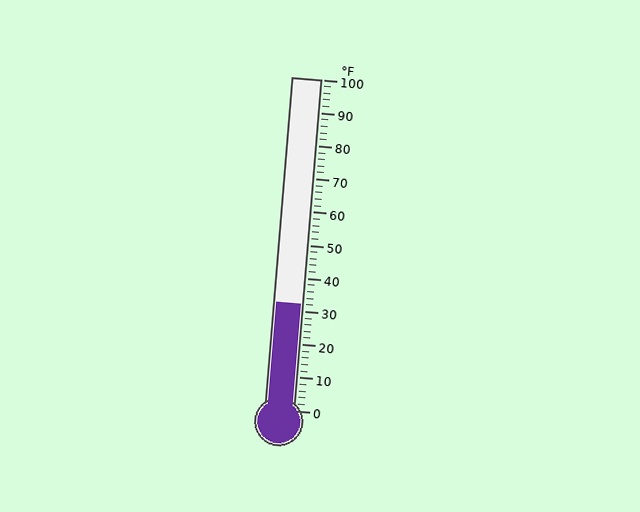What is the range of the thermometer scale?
The thermometer scale ranges from 0°F to 100°F.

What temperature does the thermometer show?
The thermometer shows approximately 32°F.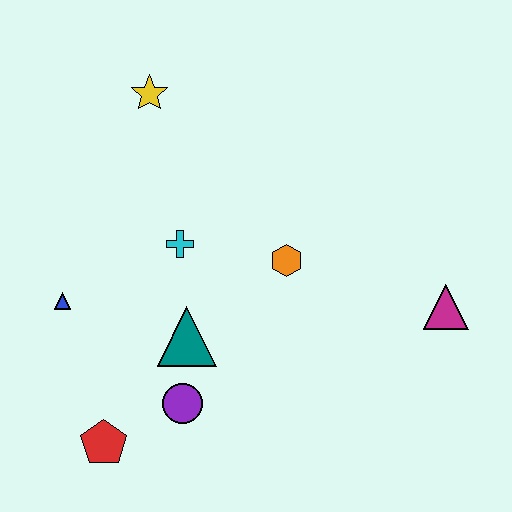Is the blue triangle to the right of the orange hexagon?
No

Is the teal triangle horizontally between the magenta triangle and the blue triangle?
Yes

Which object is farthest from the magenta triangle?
The blue triangle is farthest from the magenta triangle.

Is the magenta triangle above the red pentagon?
Yes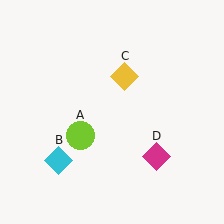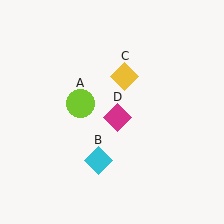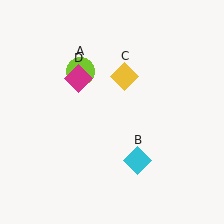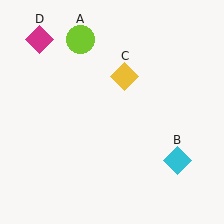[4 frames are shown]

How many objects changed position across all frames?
3 objects changed position: lime circle (object A), cyan diamond (object B), magenta diamond (object D).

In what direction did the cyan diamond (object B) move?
The cyan diamond (object B) moved right.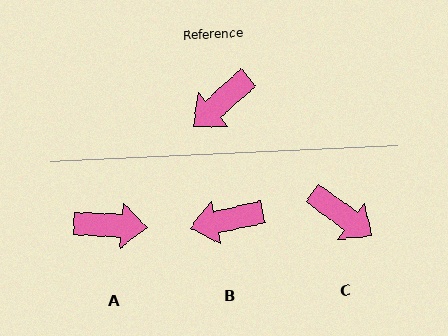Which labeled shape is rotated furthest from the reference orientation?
A, about 135 degrees away.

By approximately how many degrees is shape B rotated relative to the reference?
Approximately 29 degrees clockwise.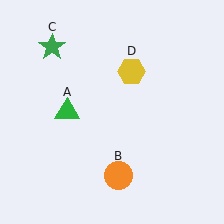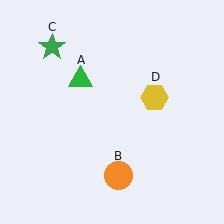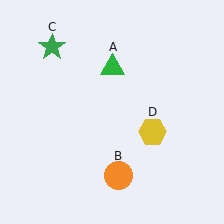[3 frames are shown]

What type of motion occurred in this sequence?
The green triangle (object A), yellow hexagon (object D) rotated clockwise around the center of the scene.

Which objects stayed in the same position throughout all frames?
Orange circle (object B) and green star (object C) remained stationary.